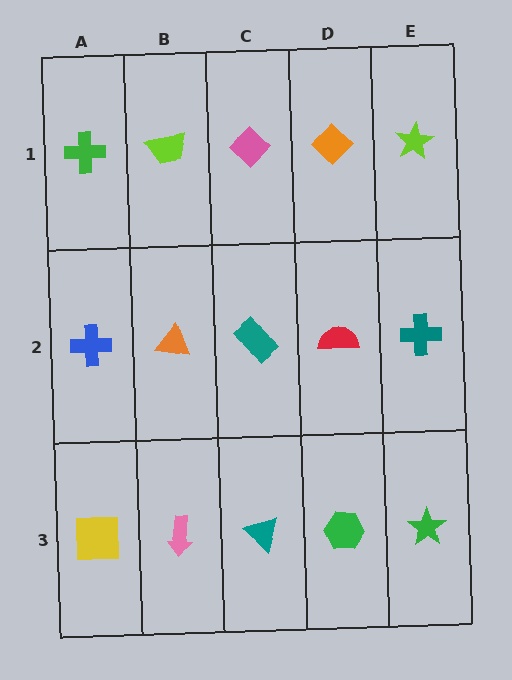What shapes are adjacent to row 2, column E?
A lime star (row 1, column E), a green star (row 3, column E), a red semicircle (row 2, column D).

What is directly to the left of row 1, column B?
A green cross.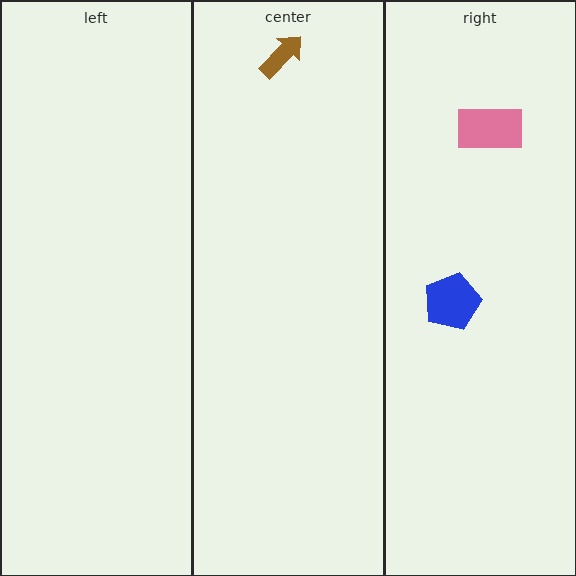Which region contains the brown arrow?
The center region.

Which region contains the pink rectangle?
The right region.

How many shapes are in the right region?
2.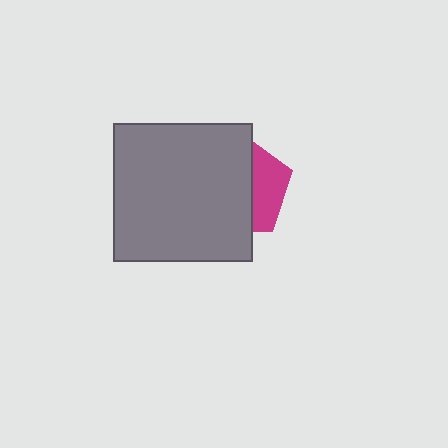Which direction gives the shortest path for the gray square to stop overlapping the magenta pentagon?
Moving left gives the shortest separation.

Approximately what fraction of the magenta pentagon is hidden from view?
Roughly 67% of the magenta pentagon is hidden behind the gray square.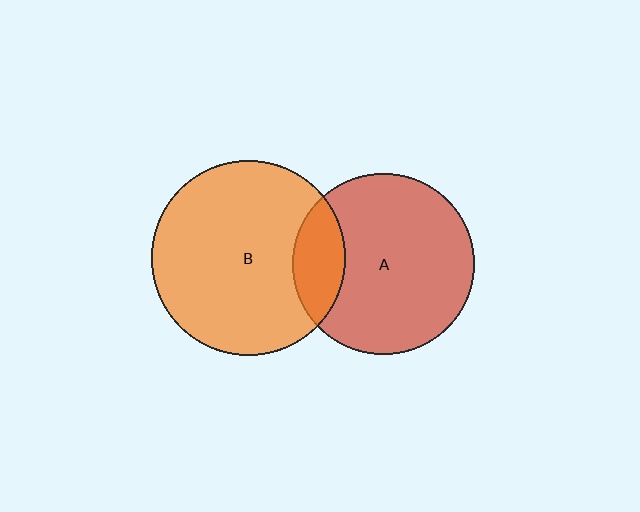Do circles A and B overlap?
Yes.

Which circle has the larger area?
Circle B (orange).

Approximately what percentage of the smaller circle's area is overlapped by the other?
Approximately 20%.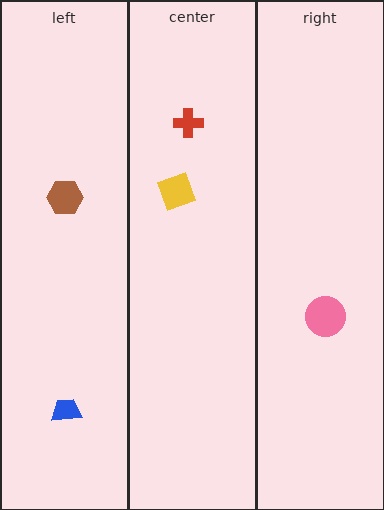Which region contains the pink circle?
The right region.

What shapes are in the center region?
The red cross, the yellow square.